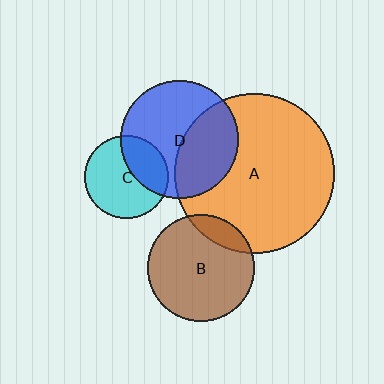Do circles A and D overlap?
Yes.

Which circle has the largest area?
Circle A (orange).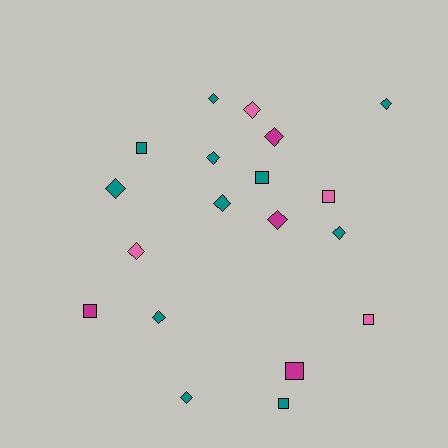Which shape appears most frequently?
Diamond, with 12 objects.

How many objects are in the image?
There are 19 objects.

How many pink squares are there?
There are 2 pink squares.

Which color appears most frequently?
Teal, with 11 objects.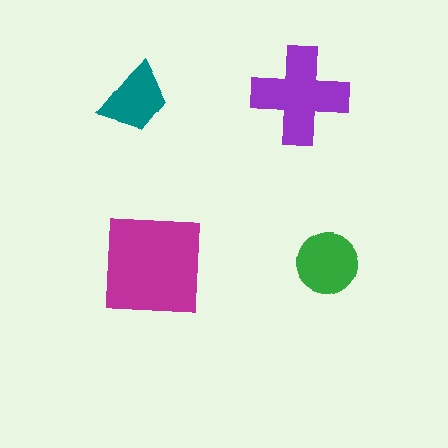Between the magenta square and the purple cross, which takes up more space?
The magenta square.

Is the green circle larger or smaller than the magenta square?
Smaller.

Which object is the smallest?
The teal trapezoid.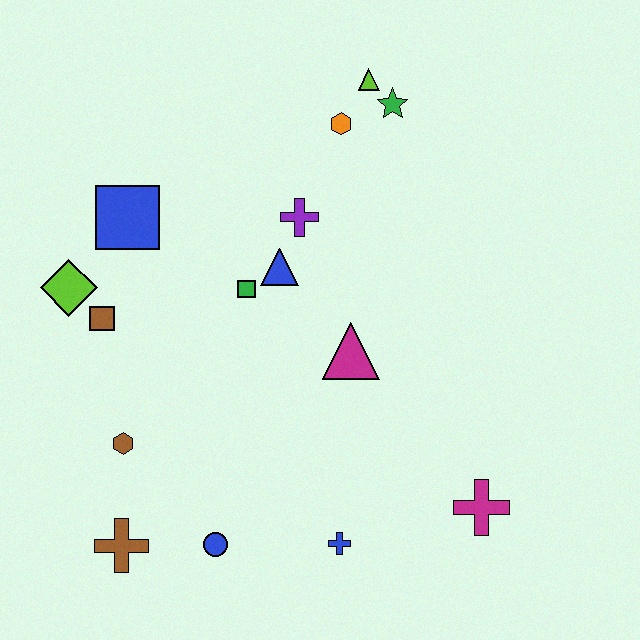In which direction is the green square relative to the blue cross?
The green square is above the blue cross.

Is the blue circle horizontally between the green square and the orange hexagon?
No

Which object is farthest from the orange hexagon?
The brown cross is farthest from the orange hexagon.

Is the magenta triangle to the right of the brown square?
Yes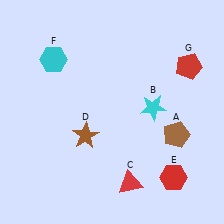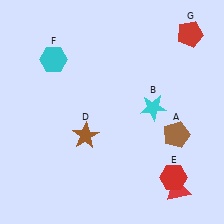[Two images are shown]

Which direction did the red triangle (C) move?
The red triangle (C) moved right.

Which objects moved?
The objects that moved are: the red triangle (C), the red pentagon (G).